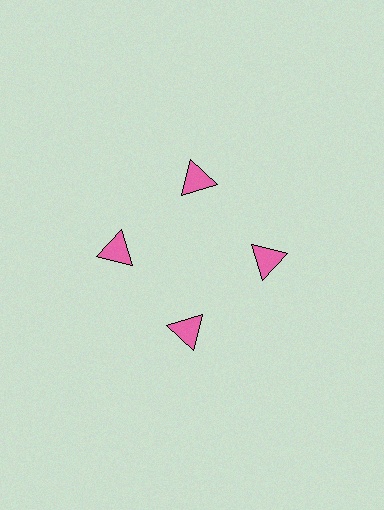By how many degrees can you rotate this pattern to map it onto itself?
The pattern maps onto itself every 90 degrees of rotation.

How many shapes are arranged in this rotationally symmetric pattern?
There are 4 shapes, arranged in 4 groups of 1.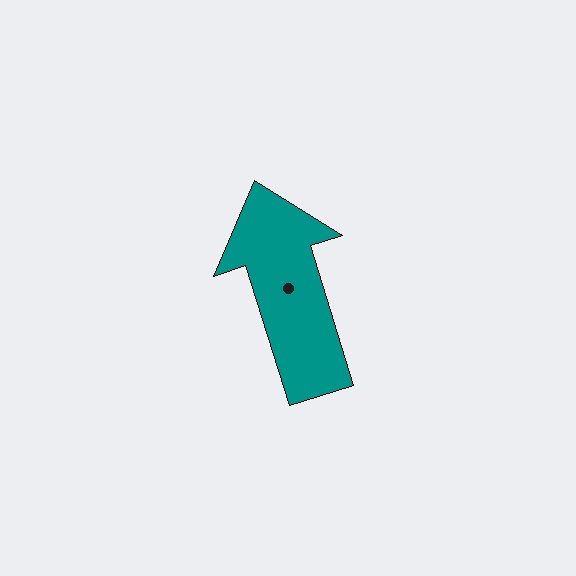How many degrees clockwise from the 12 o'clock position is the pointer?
Approximately 343 degrees.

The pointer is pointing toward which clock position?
Roughly 11 o'clock.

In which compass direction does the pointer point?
North.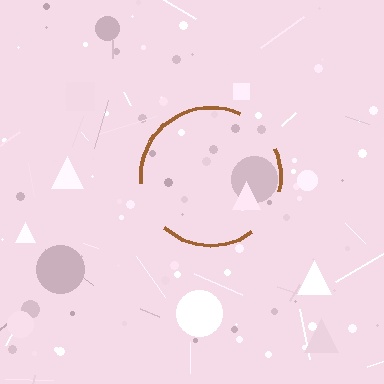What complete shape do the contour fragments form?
The contour fragments form a circle.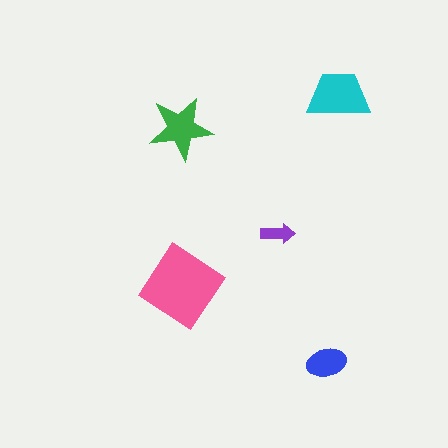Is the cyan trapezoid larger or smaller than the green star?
Larger.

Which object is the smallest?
The purple arrow.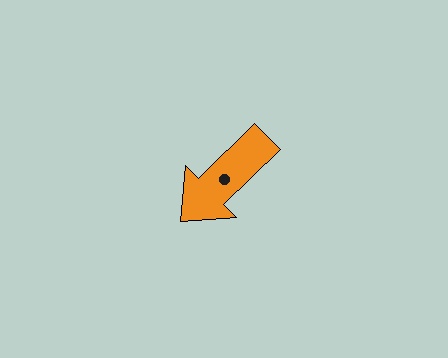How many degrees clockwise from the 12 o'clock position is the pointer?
Approximately 226 degrees.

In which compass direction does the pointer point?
Southwest.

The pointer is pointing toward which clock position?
Roughly 8 o'clock.